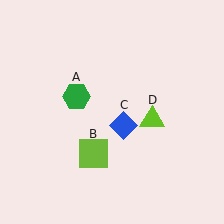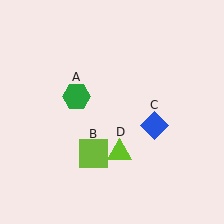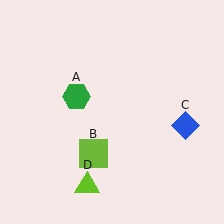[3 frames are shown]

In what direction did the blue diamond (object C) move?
The blue diamond (object C) moved right.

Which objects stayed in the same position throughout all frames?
Green hexagon (object A) and lime square (object B) remained stationary.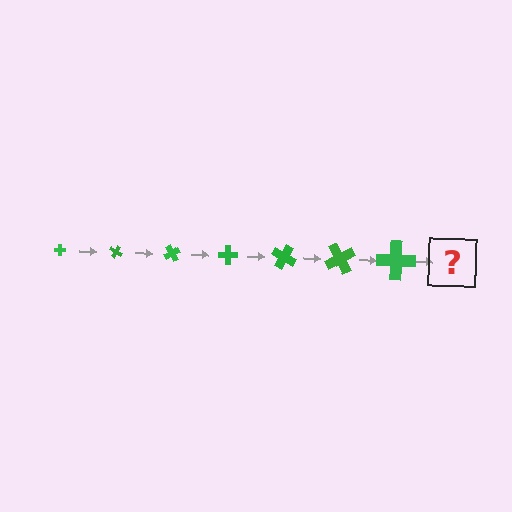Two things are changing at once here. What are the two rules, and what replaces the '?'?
The two rules are that the cross grows larger each step and it rotates 30 degrees each step. The '?' should be a cross, larger than the previous one and rotated 210 degrees from the start.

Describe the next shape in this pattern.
It should be a cross, larger than the previous one and rotated 210 degrees from the start.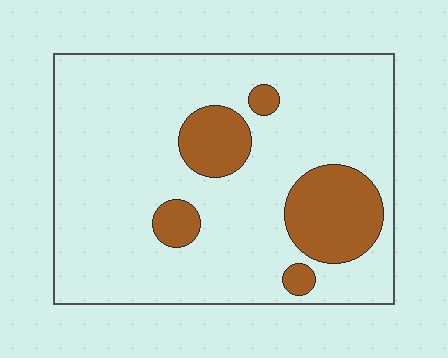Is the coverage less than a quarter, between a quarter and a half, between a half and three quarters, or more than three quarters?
Less than a quarter.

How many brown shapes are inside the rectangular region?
5.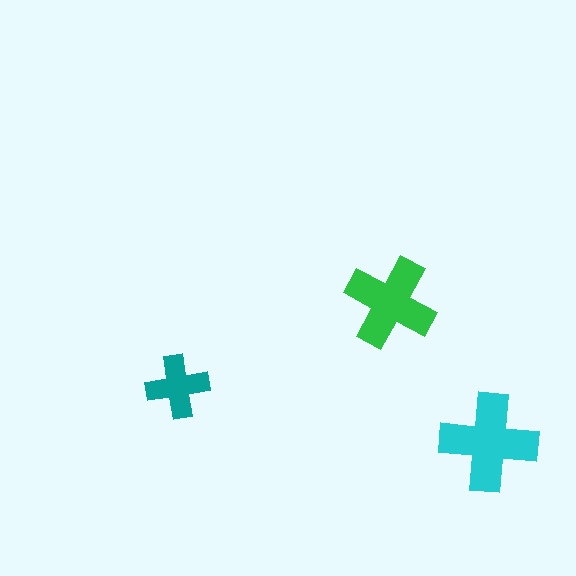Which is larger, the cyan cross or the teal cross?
The cyan one.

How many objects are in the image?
There are 3 objects in the image.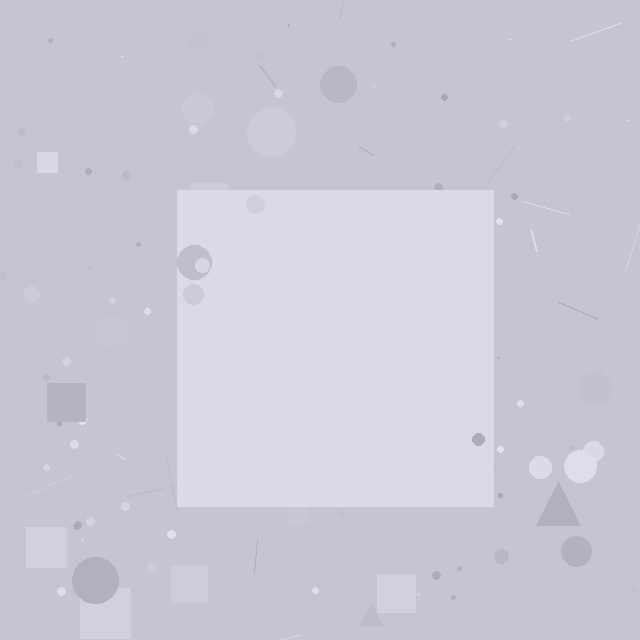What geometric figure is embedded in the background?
A square is embedded in the background.